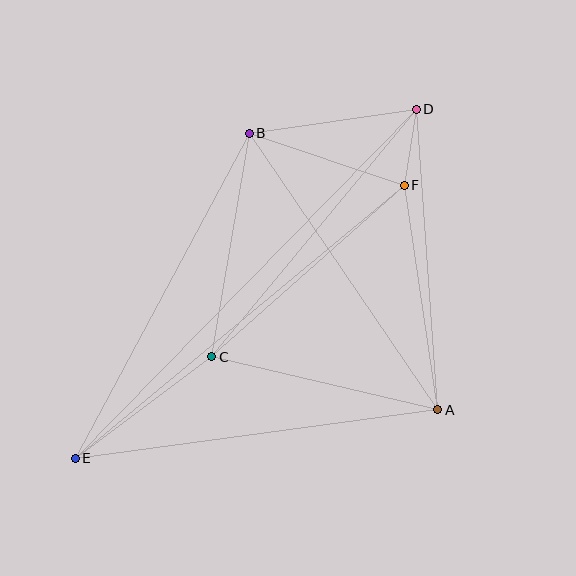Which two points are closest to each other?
Points D and F are closest to each other.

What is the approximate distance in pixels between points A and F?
The distance between A and F is approximately 227 pixels.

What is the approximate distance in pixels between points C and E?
The distance between C and E is approximately 170 pixels.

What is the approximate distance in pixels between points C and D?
The distance between C and D is approximately 321 pixels.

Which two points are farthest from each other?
Points D and E are farthest from each other.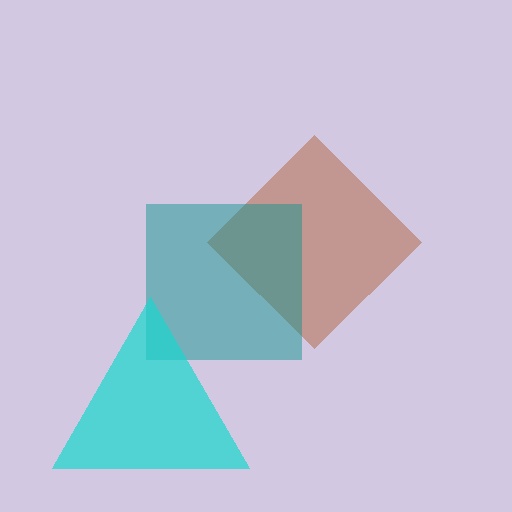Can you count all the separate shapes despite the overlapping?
Yes, there are 3 separate shapes.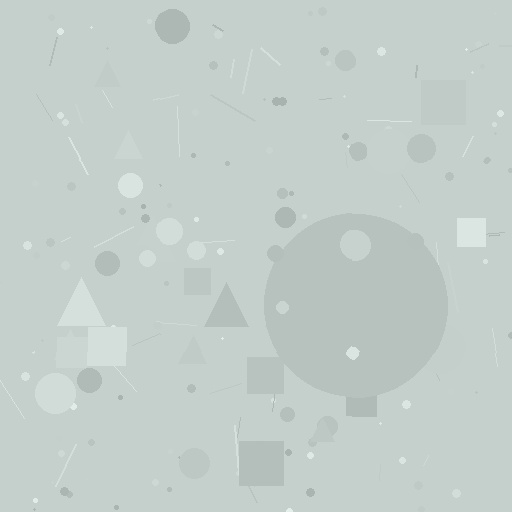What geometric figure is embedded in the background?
A circle is embedded in the background.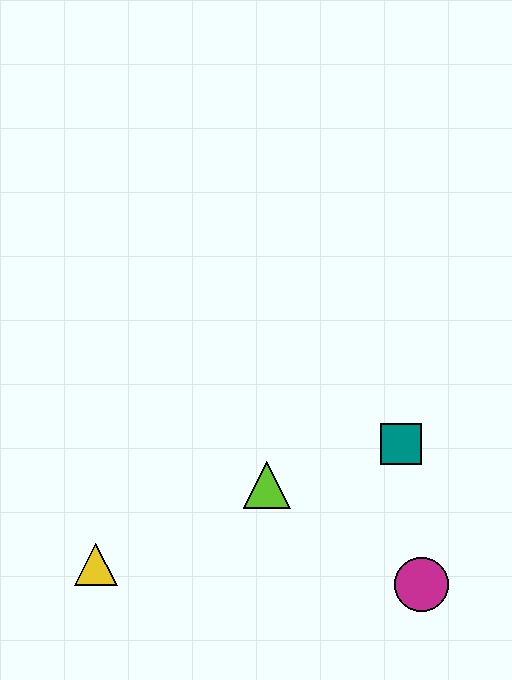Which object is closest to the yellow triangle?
The lime triangle is closest to the yellow triangle.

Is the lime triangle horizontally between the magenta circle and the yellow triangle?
Yes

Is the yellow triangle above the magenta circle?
Yes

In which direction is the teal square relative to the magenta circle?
The teal square is above the magenta circle.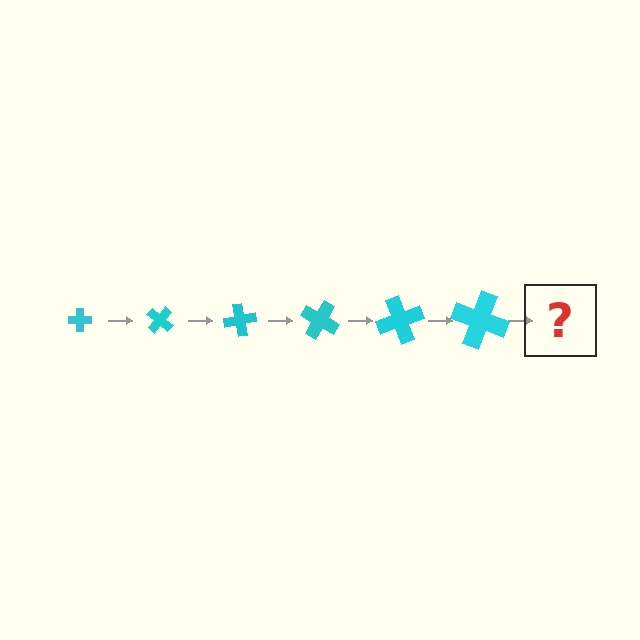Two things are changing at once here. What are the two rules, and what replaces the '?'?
The two rules are that the cross grows larger each step and it rotates 40 degrees each step. The '?' should be a cross, larger than the previous one and rotated 240 degrees from the start.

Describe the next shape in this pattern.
It should be a cross, larger than the previous one and rotated 240 degrees from the start.